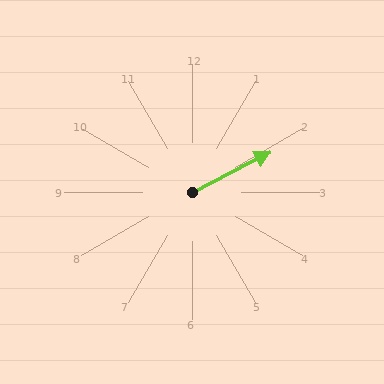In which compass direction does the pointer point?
Northeast.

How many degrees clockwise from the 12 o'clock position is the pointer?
Approximately 63 degrees.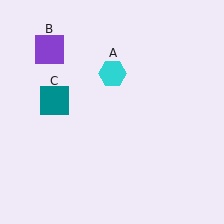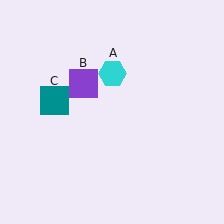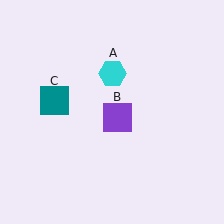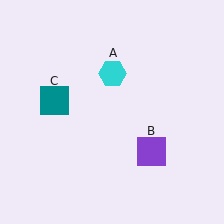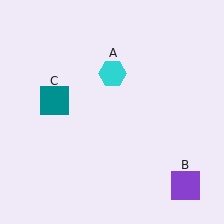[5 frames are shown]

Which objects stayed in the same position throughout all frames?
Cyan hexagon (object A) and teal square (object C) remained stationary.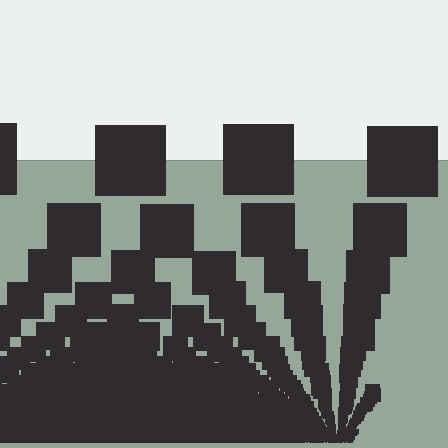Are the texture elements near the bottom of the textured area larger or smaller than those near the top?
Smaller. The gradient is inverted — elements near the bottom are smaller and denser.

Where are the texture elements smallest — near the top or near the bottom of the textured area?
Near the bottom.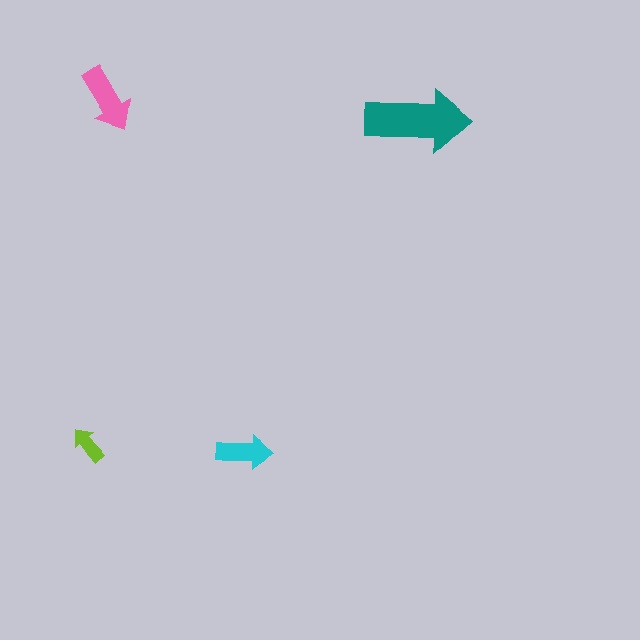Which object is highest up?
The pink arrow is topmost.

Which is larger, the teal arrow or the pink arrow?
The teal one.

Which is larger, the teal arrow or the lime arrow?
The teal one.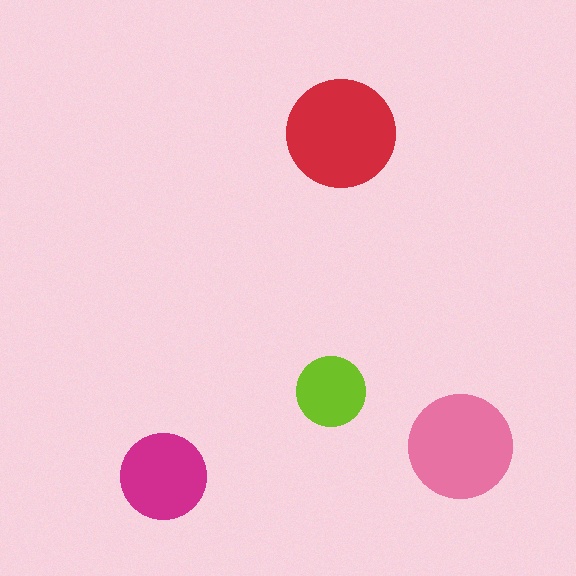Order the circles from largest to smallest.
the red one, the pink one, the magenta one, the lime one.